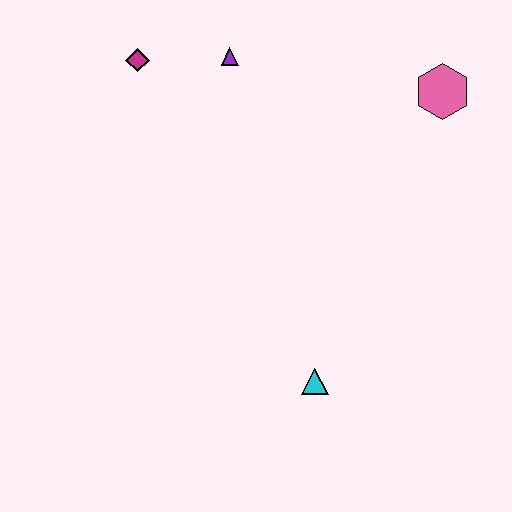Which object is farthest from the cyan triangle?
The magenta diamond is farthest from the cyan triangle.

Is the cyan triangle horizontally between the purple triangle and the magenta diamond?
No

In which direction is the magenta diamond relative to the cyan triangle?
The magenta diamond is above the cyan triangle.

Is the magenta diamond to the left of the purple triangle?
Yes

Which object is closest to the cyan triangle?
The pink hexagon is closest to the cyan triangle.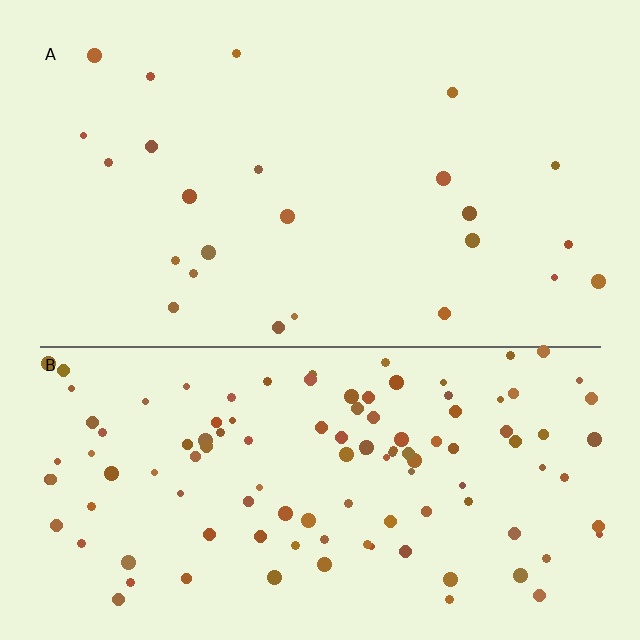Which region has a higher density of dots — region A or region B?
B (the bottom).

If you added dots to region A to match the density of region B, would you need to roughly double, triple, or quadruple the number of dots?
Approximately quadruple.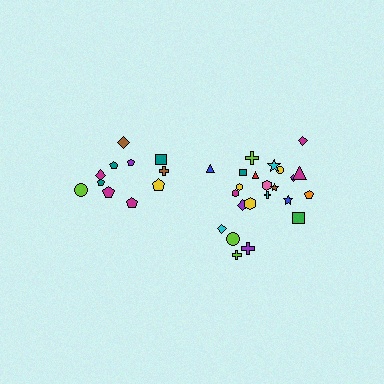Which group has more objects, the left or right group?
The right group.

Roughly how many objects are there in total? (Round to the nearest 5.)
Roughly 35 objects in total.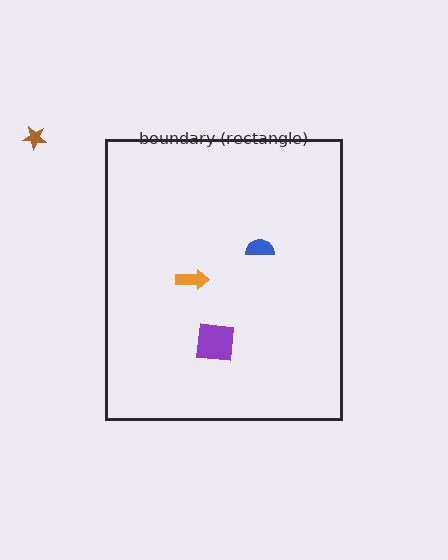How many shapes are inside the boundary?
3 inside, 1 outside.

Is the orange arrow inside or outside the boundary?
Inside.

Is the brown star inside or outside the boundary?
Outside.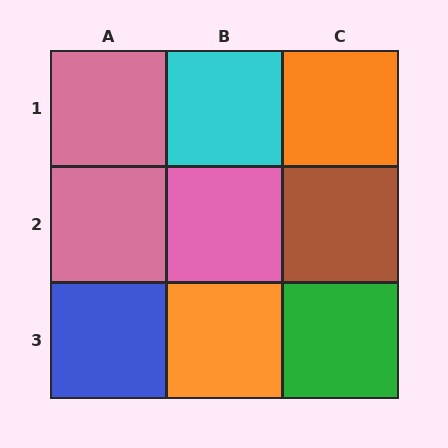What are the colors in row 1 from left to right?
Pink, cyan, orange.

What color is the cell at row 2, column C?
Brown.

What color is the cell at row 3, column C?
Green.